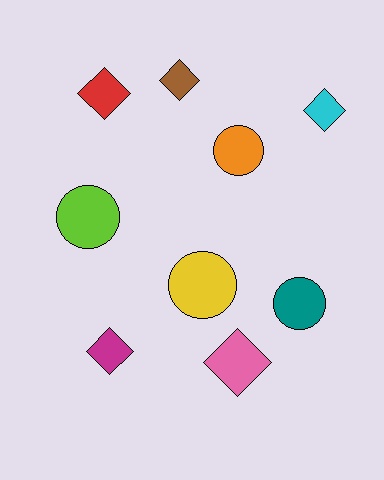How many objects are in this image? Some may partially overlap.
There are 9 objects.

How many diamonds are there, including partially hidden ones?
There are 5 diamonds.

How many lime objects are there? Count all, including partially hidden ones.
There is 1 lime object.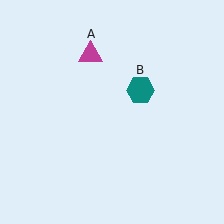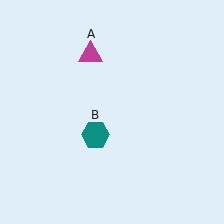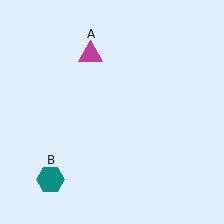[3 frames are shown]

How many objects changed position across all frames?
1 object changed position: teal hexagon (object B).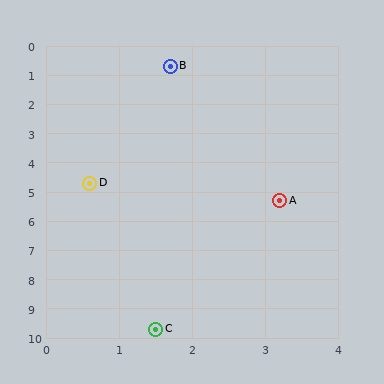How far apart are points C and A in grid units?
Points C and A are about 4.7 grid units apart.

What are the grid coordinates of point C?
Point C is at approximately (1.5, 9.7).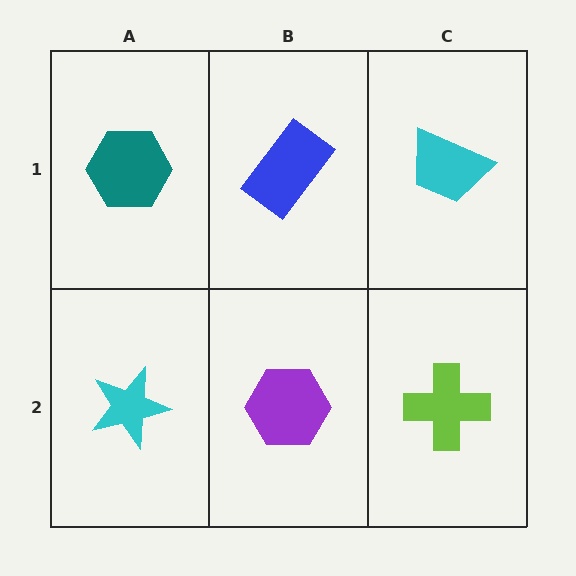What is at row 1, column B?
A blue rectangle.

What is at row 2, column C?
A lime cross.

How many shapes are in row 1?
3 shapes.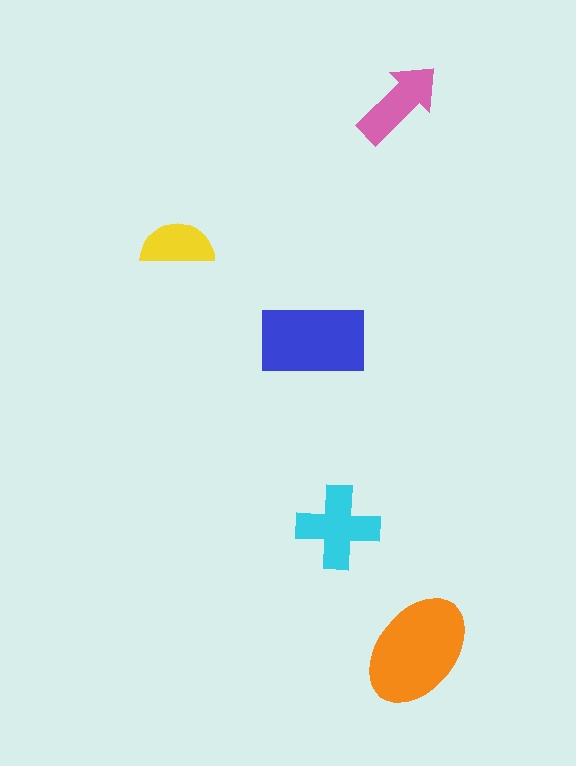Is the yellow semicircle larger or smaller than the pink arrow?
Smaller.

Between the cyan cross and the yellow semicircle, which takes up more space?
The cyan cross.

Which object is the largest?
The orange ellipse.